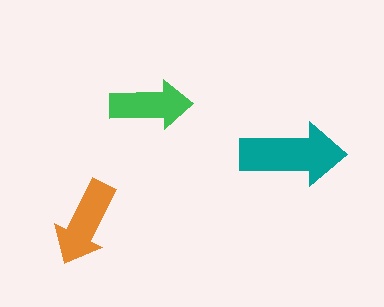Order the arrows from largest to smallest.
the teal one, the orange one, the green one.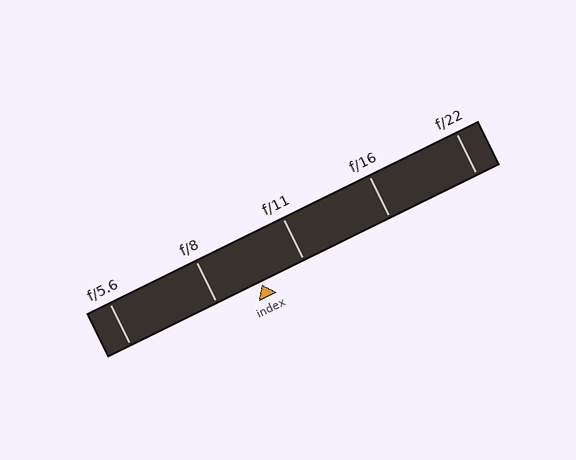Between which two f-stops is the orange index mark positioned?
The index mark is between f/8 and f/11.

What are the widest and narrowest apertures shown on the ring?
The widest aperture shown is f/5.6 and the narrowest is f/22.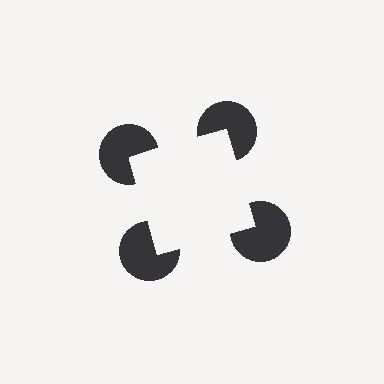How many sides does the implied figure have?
4 sides.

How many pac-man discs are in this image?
There are 4 — one at each vertex of the illusory square.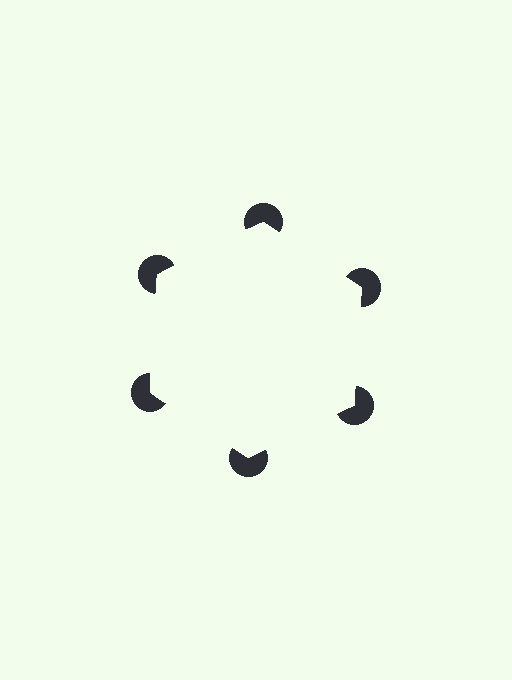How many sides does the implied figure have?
6 sides.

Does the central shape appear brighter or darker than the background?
It typically appears slightly brighter than the background, even though no actual brightness change is drawn.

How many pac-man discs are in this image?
There are 6 — one at each vertex of the illusory hexagon.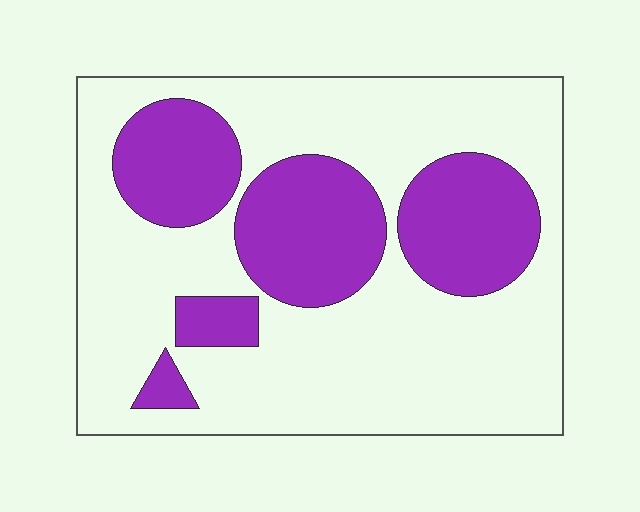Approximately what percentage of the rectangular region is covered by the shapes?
Approximately 30%.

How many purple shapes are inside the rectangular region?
5.